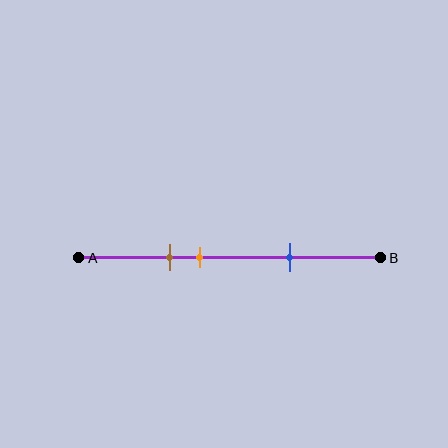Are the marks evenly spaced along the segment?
No, the marks are not evenly spaced.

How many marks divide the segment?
There are 3 marks dividing the segment.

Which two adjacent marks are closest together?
The brown and orange marks are the closest adjacent pair.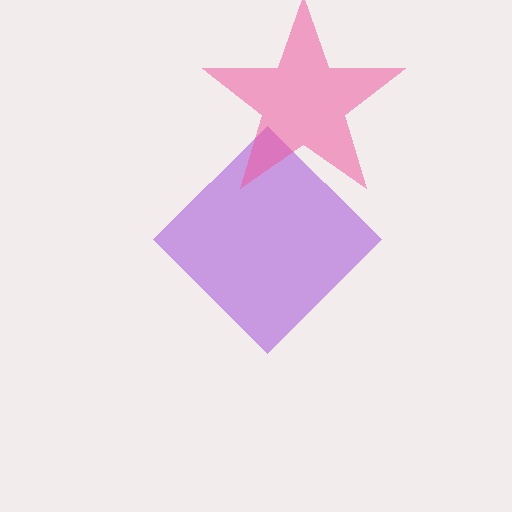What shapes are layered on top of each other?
The layered shapes are: a purple diamond, a pink star.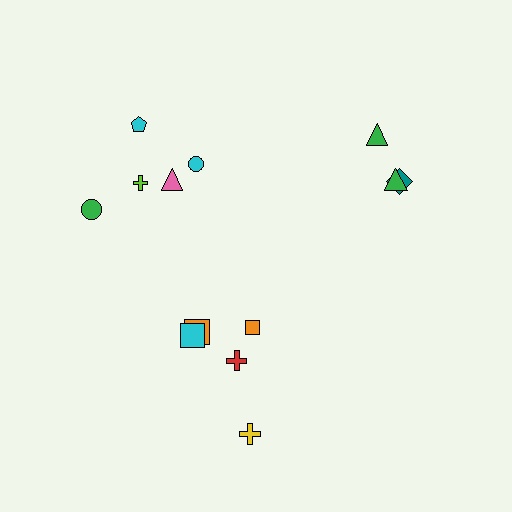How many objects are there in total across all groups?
There are 13 objects.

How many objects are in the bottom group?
There are 5 objects.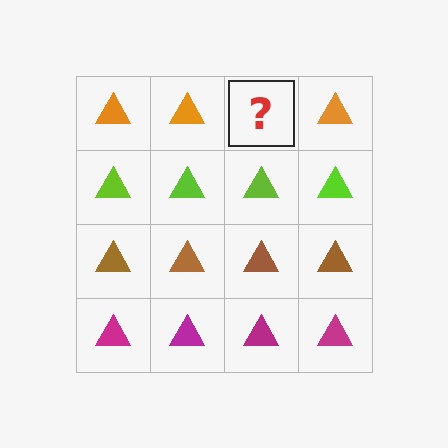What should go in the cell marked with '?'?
The missing cell should contain an orange triangle.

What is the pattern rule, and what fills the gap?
The rule is that each row has a consistent color. The gap should be filled with an orange triangle.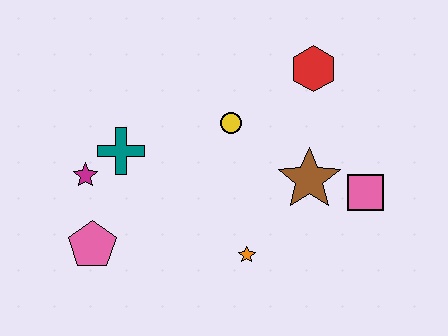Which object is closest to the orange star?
The brown star is closest to the orange star.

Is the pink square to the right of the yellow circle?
Yes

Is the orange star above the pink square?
No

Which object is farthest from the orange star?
The red hexagon is farthest from the orange star.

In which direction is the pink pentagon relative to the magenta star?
The pink pentagon is below the magenta star.